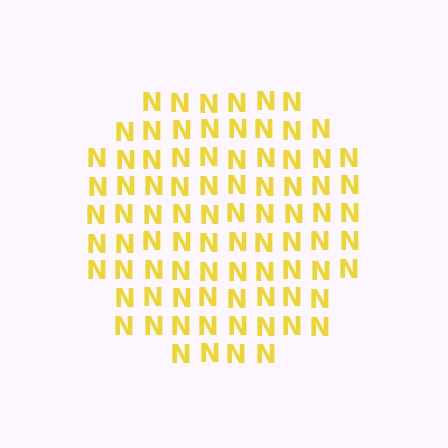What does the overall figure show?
The overall figure shows a circle.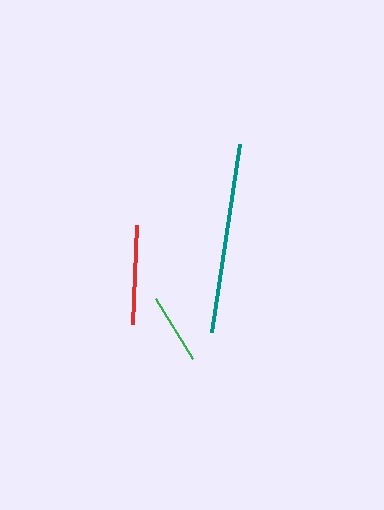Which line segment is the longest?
The teal line is the longest at approximately 190 pixels.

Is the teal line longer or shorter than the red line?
The teal line is longer than the red line.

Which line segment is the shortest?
The green line is the shortest at approximately 71 pixels.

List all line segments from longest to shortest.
From longest to shortest: teal, red, green.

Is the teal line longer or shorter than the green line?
The teal line is longer than the green line.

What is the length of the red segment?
The red segment is approximately 99 pixels long.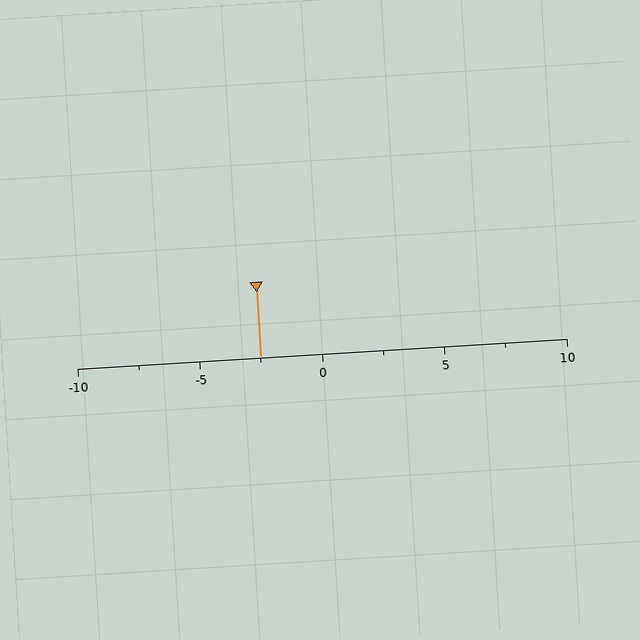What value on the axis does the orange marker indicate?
The marker indicates approximately -2.5.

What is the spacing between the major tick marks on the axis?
The major ticks are spaced 5 apart.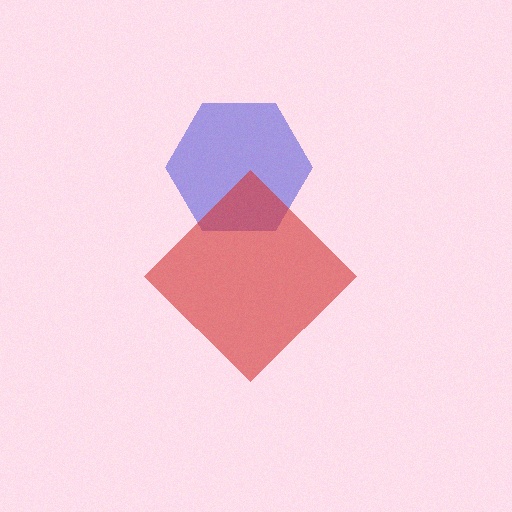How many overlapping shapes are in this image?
There are 2 overlapping shapes in the image.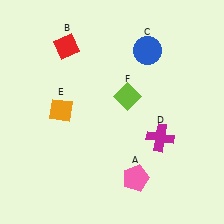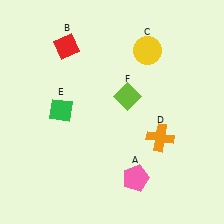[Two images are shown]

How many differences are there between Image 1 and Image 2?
There are 3 differences between the two images.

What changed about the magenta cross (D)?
In Image 1, D is magenta. In Image 2, it changed to orange.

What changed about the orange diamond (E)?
In Image 1, E is orange. In Image 2, it changed to green.